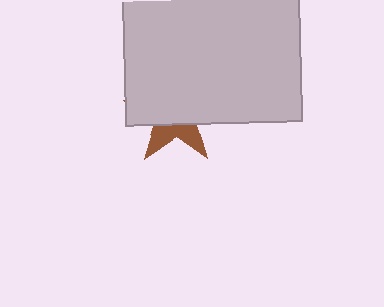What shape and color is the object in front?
The object in front is a light gray rectangle.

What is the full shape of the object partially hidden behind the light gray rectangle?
The partially hidden object is a brown star.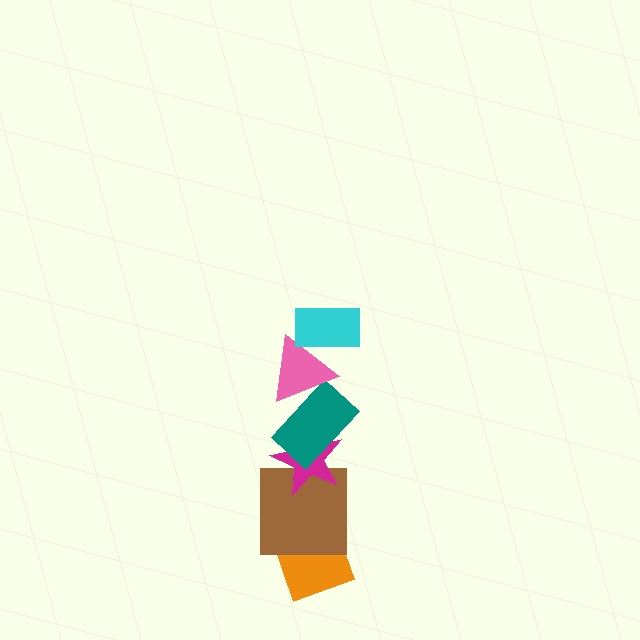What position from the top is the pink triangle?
The pink triangle is 2nd from the top.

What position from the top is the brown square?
The brown square is 5th from the top.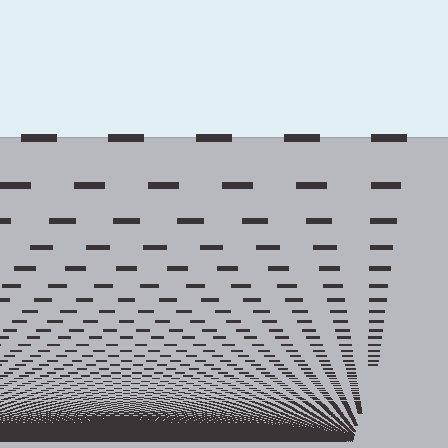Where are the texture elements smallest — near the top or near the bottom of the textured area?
Near the bottom.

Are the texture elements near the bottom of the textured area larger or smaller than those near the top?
Smaller. The gradient is inverted — elements near the bottom are smaller and denser.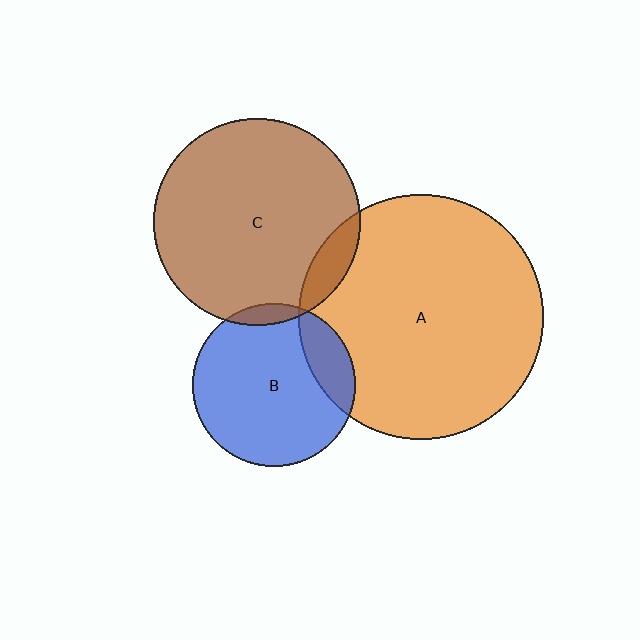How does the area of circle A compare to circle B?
Approximately 2.2 times.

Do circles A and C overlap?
Yes.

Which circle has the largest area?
Circle A (orange).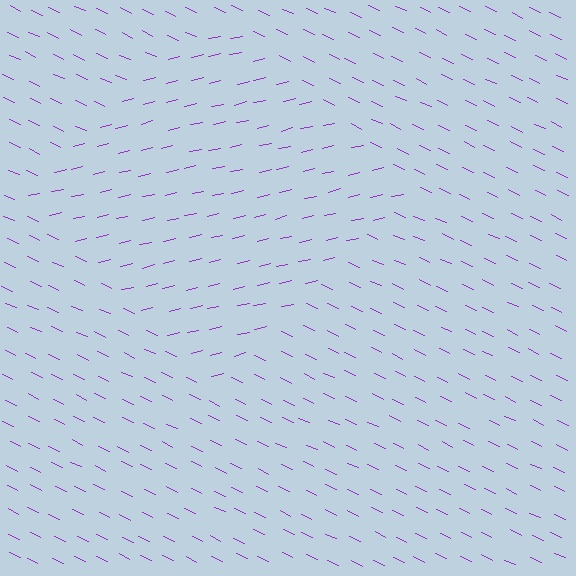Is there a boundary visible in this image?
Yes, there is a texture boundary formed by a change in line orientation.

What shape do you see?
I see a diamond.